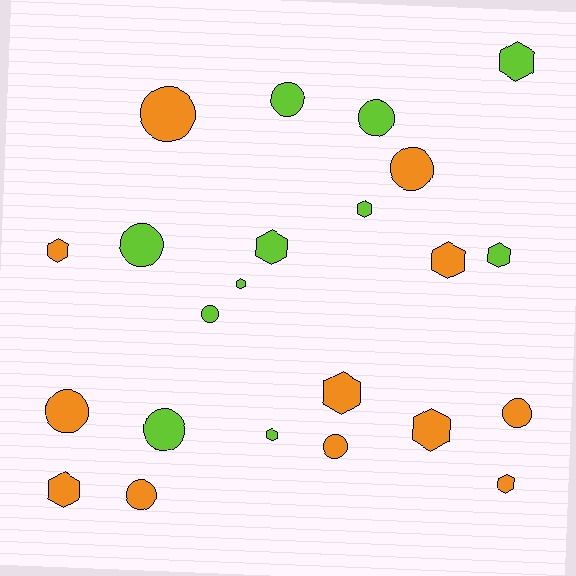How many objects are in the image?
There are 23 objects.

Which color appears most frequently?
Orange, with 12 objects.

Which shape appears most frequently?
Hexagon, with 12 objects.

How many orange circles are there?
There are 6 orange circles.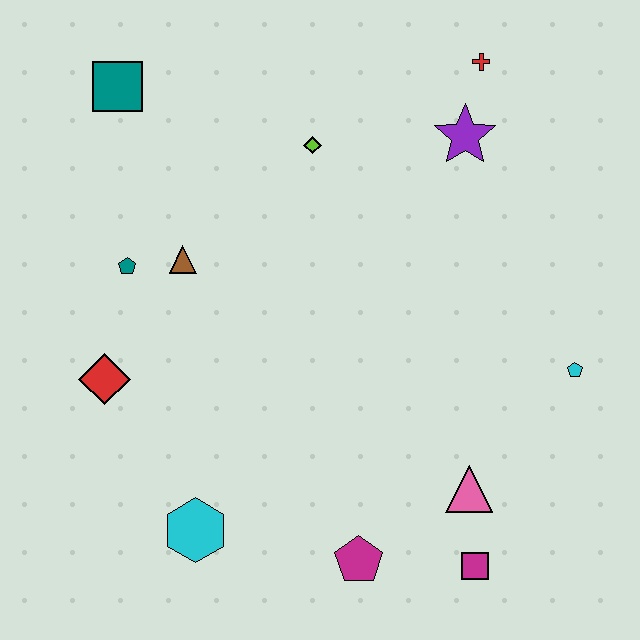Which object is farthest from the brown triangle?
The magenta square is farthest from the brown triangle.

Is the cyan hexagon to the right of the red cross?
No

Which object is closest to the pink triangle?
The magenta square is closest to the pink triangle.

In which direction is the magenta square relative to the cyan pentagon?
The magenta square is below the cyan pentagon.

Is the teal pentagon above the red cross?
No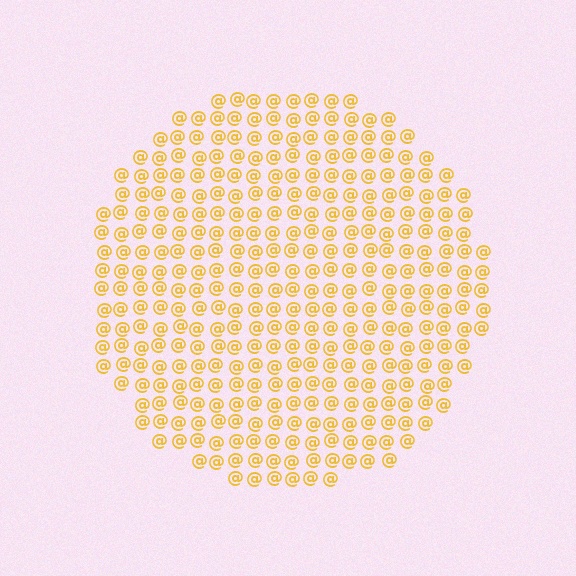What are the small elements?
The small elements are at signs.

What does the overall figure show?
The overall figure shows a circle.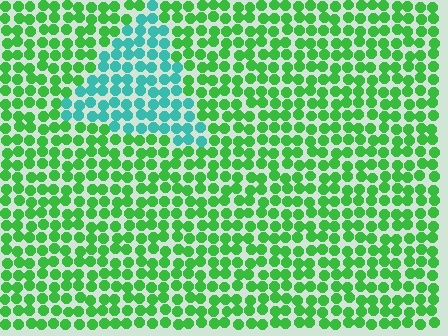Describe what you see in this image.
The image is filled with small green elements in a uniform arrangement. A triangle-shaped region is visible where the elements are tinted to a slightly different hue, forming a subtle color boundary.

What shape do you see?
I see a triangle.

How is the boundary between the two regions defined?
The boundary is defined purely by a slight shift in hue (about 51 degrees). Spacing, size, and orientation are identical on both sides.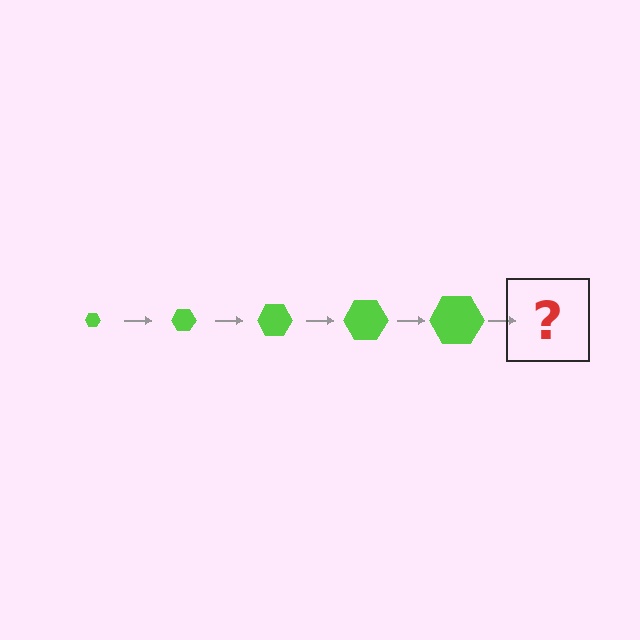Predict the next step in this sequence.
The next step is a lime hexagon, larger than the previous one.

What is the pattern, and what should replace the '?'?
The pattern is that the hexagon gets progressively larger each step. The '?' should be a lime hexagon, larger than the previous one.